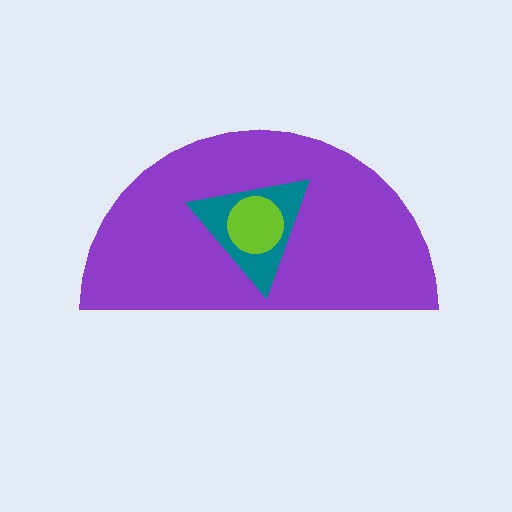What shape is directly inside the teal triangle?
The lime circle.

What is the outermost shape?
The purple semicircle.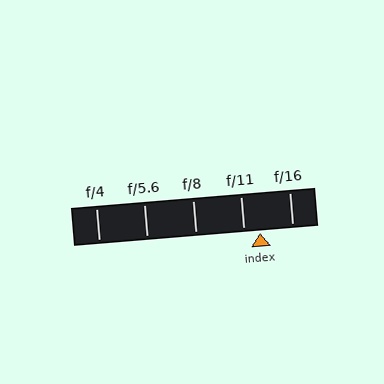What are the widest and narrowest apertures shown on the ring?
The widest aperture shown is f/4 and the narrowest is f/16.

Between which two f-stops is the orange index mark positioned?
The index mark is between f/11 and f/16.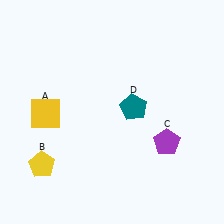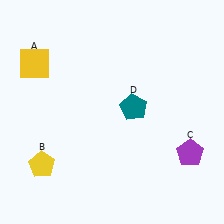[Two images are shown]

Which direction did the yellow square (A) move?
The yellow square (A) moved up.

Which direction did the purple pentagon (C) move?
The purple pentagon (C) moved right.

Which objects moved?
The objects that moved are: the yellow square (A), the purple pentagon (C).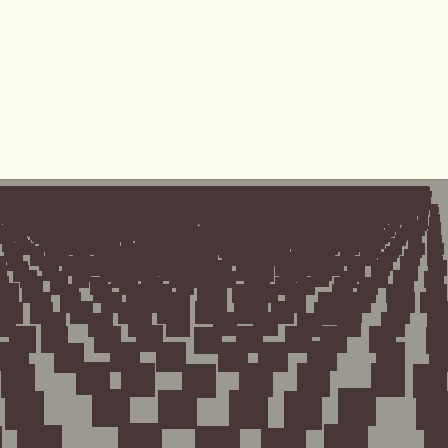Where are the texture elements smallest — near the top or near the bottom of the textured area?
Near the top.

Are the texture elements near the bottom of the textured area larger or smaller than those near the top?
Larger. Near the bottom, elements are closer to the viewer and appear at a bigger on-screen size.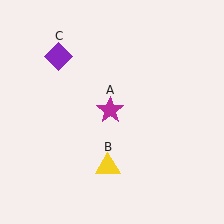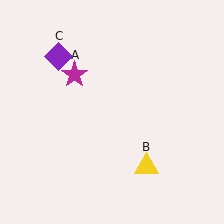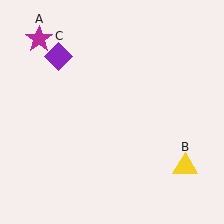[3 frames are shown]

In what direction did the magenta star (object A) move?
The magenta star (object A) moved up and to the left.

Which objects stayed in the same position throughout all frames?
Purple diamond (object C) remained stationary.